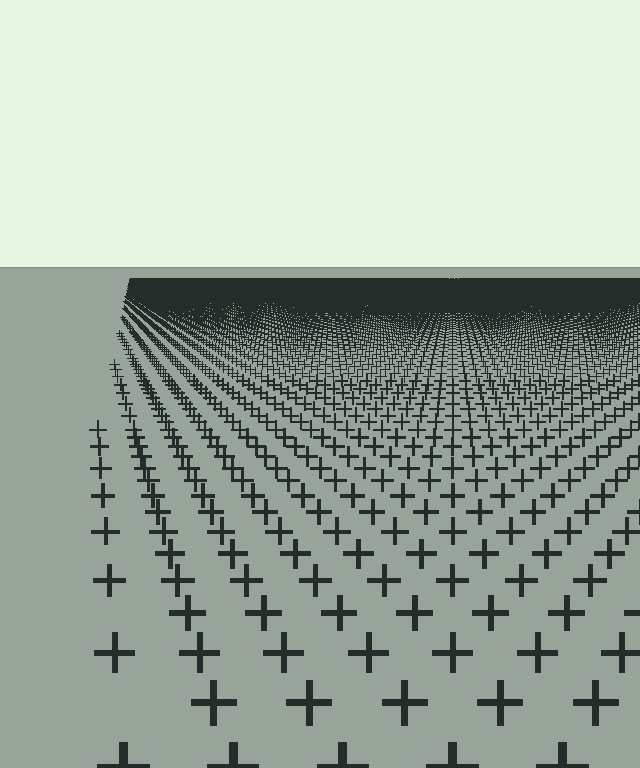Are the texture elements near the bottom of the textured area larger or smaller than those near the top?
Larger. Near the bottom, elements are closer to the viewer and appear at a bigger on-screen size.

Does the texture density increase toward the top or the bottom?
Density increases toward the top.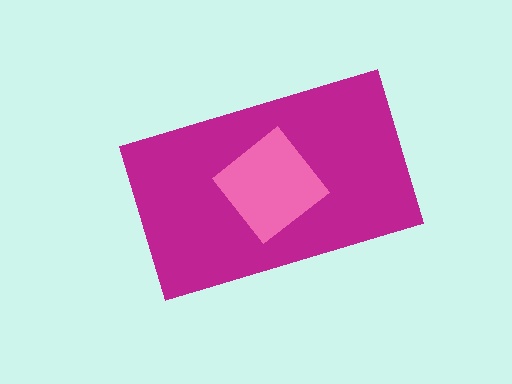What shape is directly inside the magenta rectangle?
The pink diamond.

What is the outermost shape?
The magenta rectangle.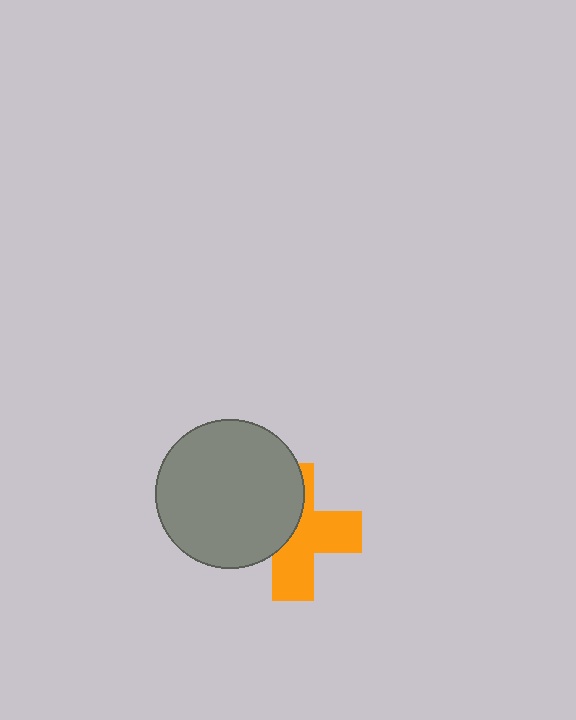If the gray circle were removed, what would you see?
You would see the complete orange cross.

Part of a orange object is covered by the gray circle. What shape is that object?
It is a cross.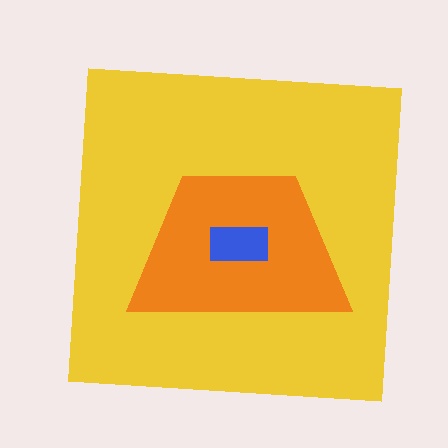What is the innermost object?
The blue rectangle.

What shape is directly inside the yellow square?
The orange trapezoid.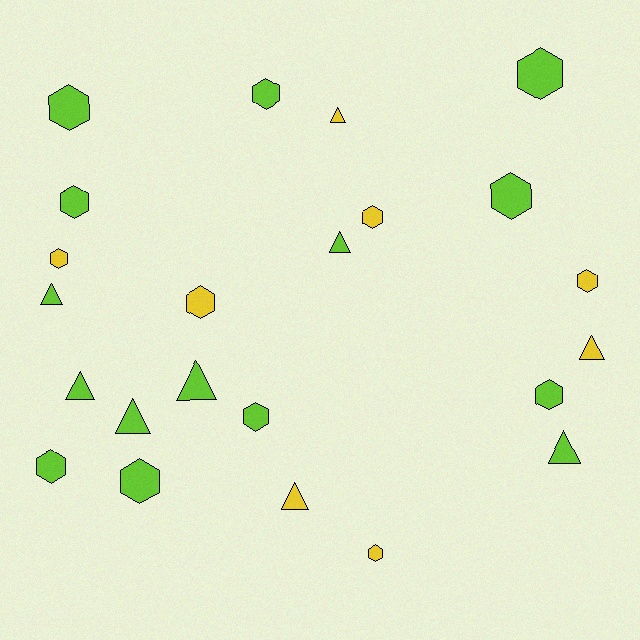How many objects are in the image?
There are 23 objects.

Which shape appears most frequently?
Hexagon, with 14 objects.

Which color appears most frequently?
Lime, with 15 objects.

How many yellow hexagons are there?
There are 5 yellow hexagons.